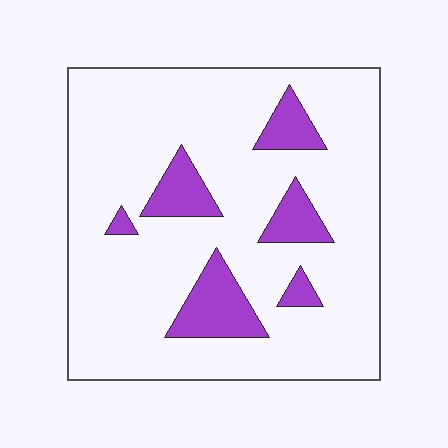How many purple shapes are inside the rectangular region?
6.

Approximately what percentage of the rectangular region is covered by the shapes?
Approximately 15%.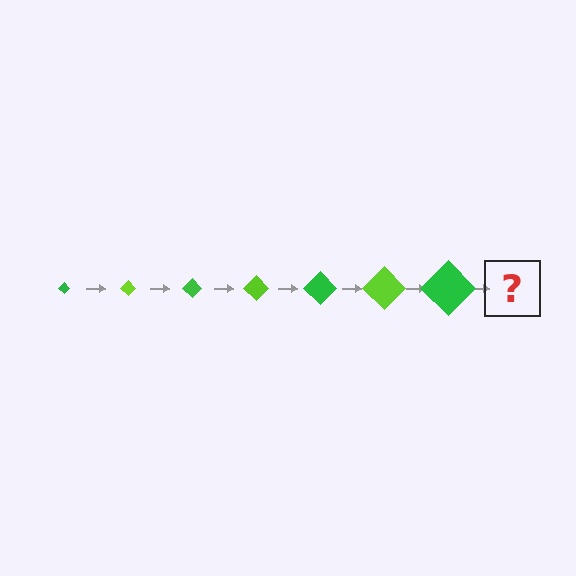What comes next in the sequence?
The next element should be a lime diamond, larger than the previous one.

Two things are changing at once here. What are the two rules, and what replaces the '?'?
The two rules are that the diamond grows larger each step and the color cycles through green and lime. The '?' should be a lime diamond, larger than the previous one.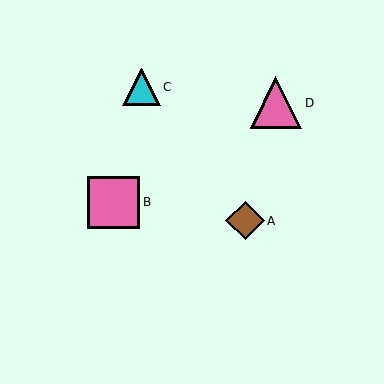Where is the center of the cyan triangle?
The center of the cyan triangle is at (142, 87).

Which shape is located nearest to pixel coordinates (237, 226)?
The brown diamond (labeled A) at (245, 221) is nearest to that location.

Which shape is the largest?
The pink square (labeled B) is the largest.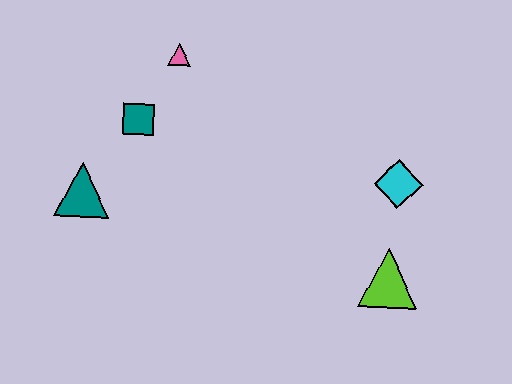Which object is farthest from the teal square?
The lime triangle is farthest from the teal square.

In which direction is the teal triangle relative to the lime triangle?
The teal triangle is to the left of the lime triangle.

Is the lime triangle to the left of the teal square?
No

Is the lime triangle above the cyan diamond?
No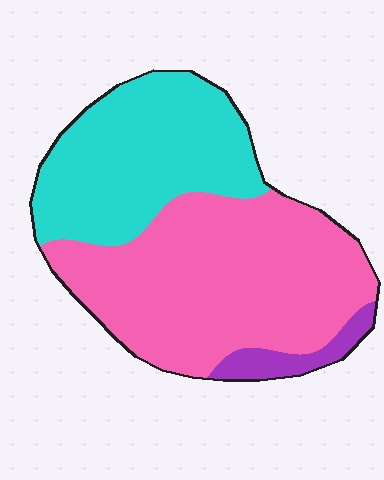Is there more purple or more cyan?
Cyan.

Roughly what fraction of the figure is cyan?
Cyan covers 38% of the figure.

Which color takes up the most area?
Pink, at roughly 55%.